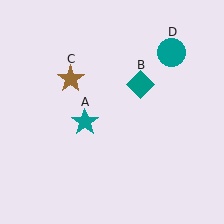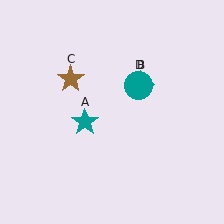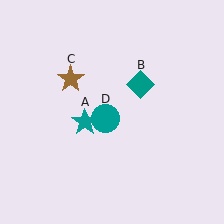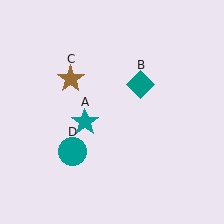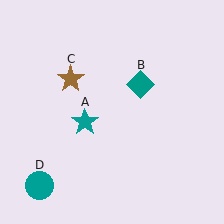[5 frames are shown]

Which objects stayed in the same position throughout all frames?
Teal star (object A) and teal diamond (object B) and brown star (object C) remained stationary.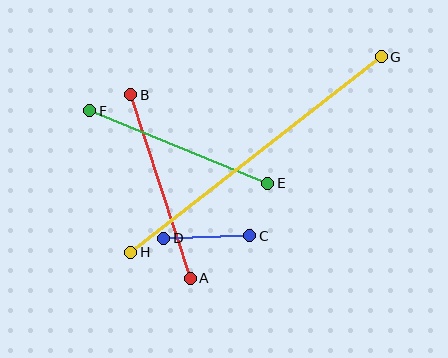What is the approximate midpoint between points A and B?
The midpoint is at approximately (161, 187) pixels.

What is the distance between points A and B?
The distance is approximately 193 pixels.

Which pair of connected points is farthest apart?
Points G and H are farthest apart.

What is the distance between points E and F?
The distance is approximately 192 pixels.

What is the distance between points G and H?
The distance is approximately 318 pixels.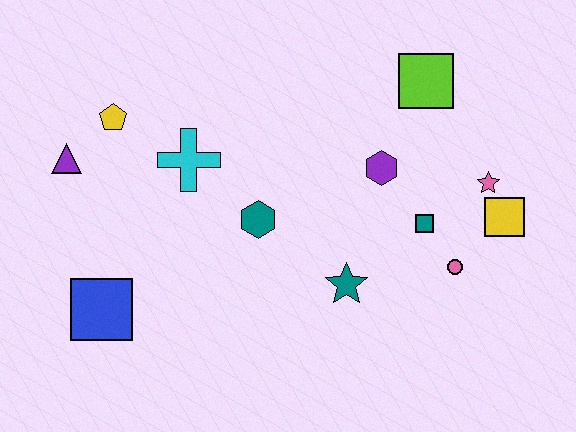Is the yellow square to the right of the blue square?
Yes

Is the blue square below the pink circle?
Yes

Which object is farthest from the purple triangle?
The yellow square is farthest from the purple triangle.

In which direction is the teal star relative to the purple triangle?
The teal star is to the right of the purple triangle.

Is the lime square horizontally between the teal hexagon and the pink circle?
Yes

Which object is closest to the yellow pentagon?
The purple triangle is closest to the yellow pentagon.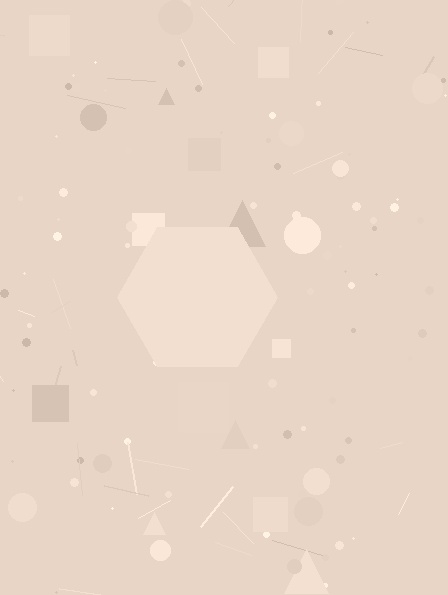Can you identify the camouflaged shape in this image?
The camouflaged shape is a hexagon.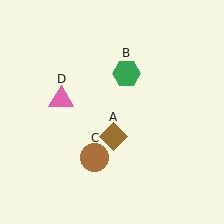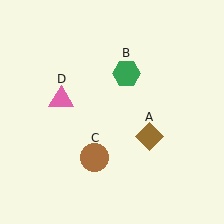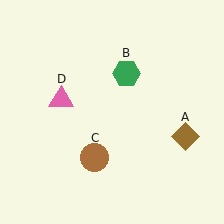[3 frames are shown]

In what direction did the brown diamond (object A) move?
The brown diamond (object A) moved right.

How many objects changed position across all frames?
1 object changed position: brown diamond (object A).